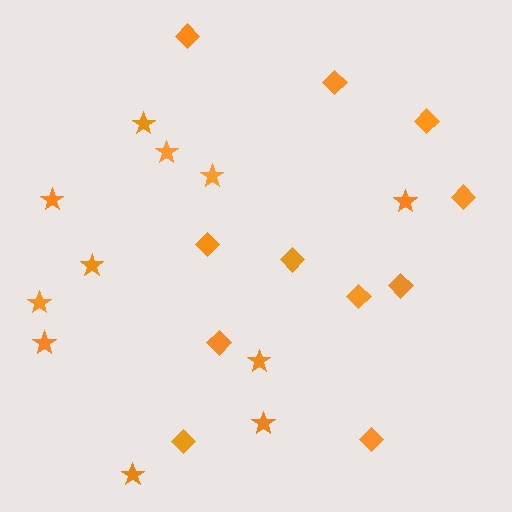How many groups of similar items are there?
There are 2 groups: one group of diamonds (11) and one group of stars (11).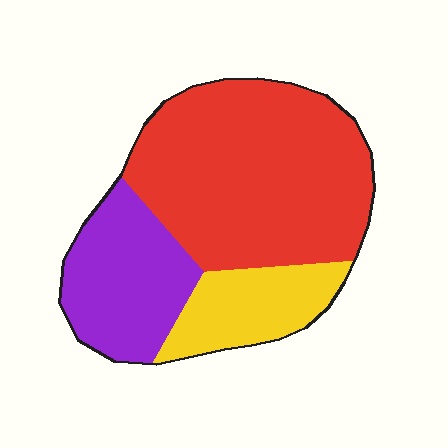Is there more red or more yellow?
Red.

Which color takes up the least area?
Yellow, at roughly 20%.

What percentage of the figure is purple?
Purple takes up about one quarter (1/4) of the figure.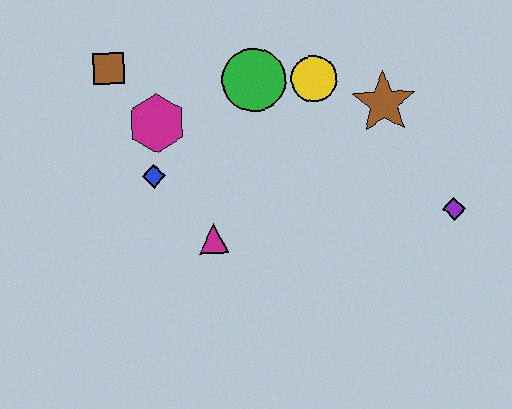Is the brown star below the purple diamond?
No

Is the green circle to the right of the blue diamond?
Yes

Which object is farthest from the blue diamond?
The purple diamond is farthest from the blue diamond.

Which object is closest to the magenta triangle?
The blue diamond is closest to the magenta triangle.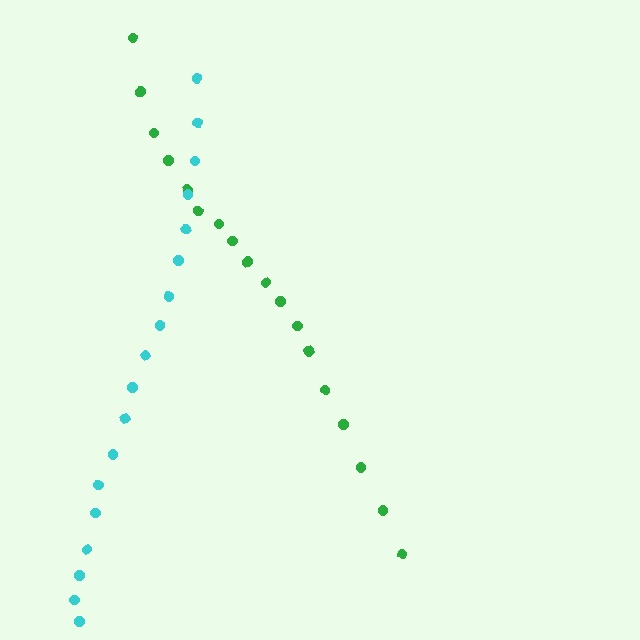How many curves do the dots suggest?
There are 2 distinct paths.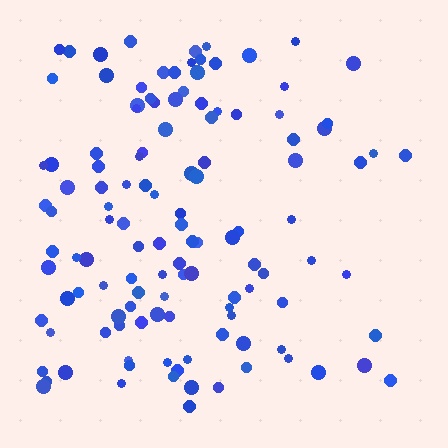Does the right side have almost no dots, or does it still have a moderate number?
Still a moderate number, just noticeably fewer than the left.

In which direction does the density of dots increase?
From right to left, with the left side densest.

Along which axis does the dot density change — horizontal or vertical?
Horizontal.